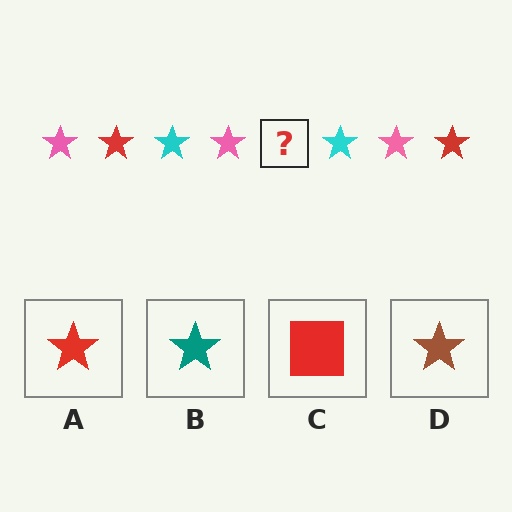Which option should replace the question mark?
Option A.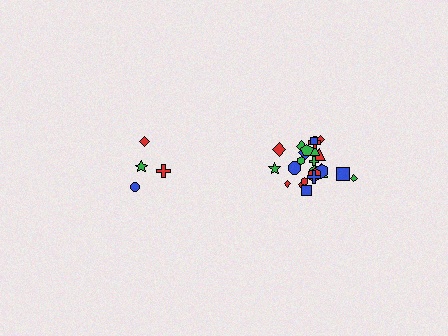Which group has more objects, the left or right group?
The right group.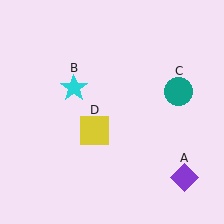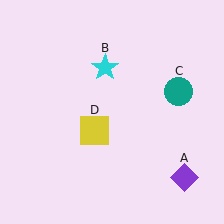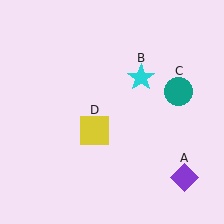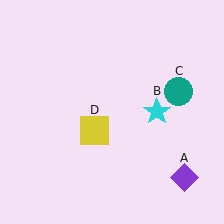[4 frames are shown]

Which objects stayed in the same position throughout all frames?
Purple diamond (object A) and teal circle (object C) and yellow square (object D) remained stationary.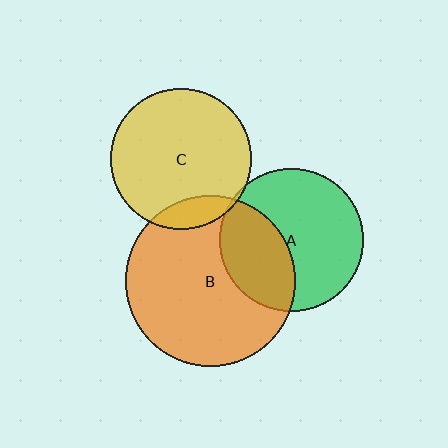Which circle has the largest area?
Circle B (orange).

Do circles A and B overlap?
Yes.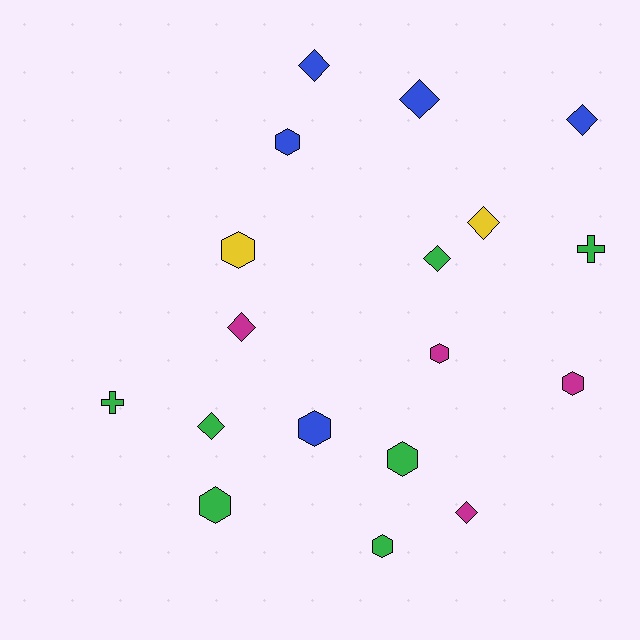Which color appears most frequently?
Green, with 7 objects.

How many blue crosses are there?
There are no blue crosses.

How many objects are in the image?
There are 18 objects.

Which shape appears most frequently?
Diamond, with 8 objects.